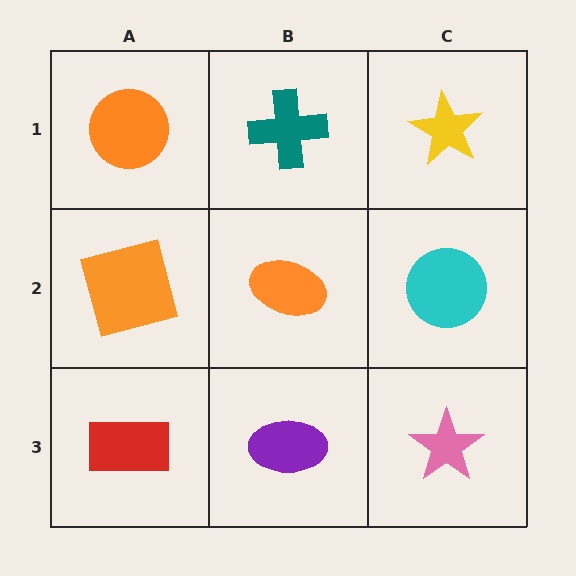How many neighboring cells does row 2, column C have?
3.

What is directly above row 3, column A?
An orange square.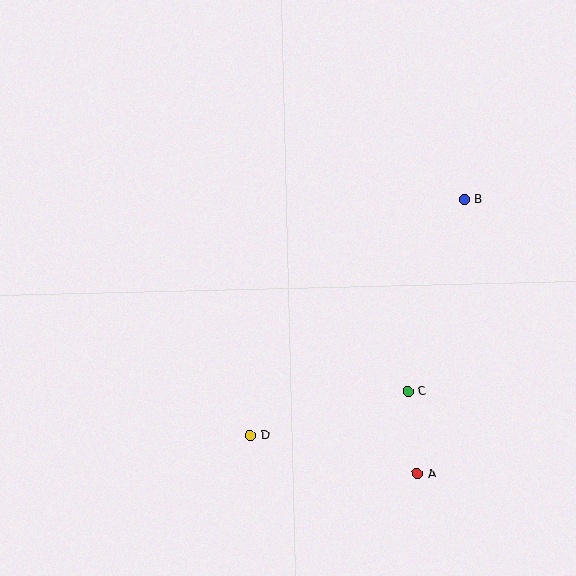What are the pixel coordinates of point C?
Point C is at (408, 391).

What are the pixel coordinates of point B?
Point B is at (464, 200).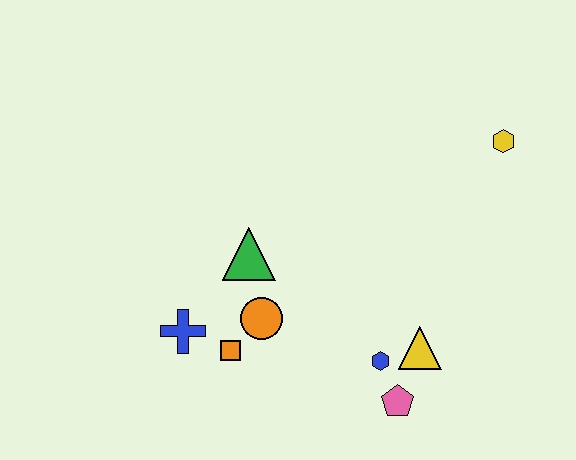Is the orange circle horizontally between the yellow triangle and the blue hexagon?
No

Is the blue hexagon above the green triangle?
No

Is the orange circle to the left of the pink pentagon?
Yes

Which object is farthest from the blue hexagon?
The yellow hexagon is farthest from the blue hexagon.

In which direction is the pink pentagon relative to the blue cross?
The pink pentagon is to the right of the blue cross.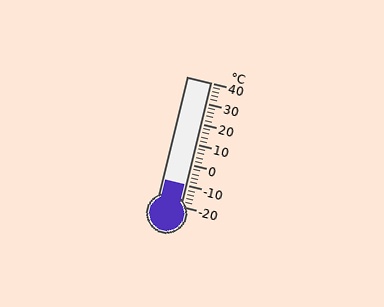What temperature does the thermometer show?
The thermometer shows approximately -10°C.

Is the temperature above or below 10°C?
The temperature is below 10°C.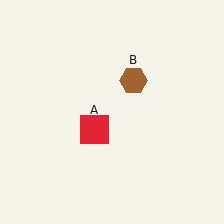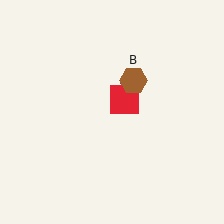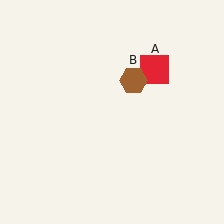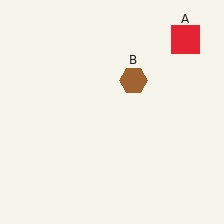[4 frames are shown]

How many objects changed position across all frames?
1 object changed position: red square (object A).